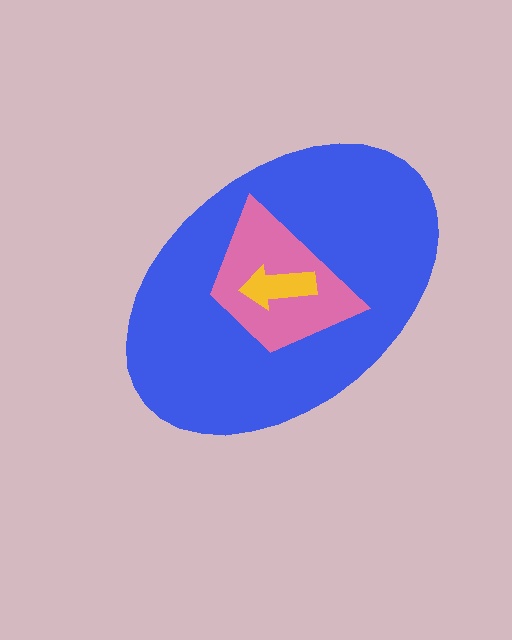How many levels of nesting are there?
3.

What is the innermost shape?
The yellow arrow.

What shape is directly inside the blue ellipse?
The pink trapezoid.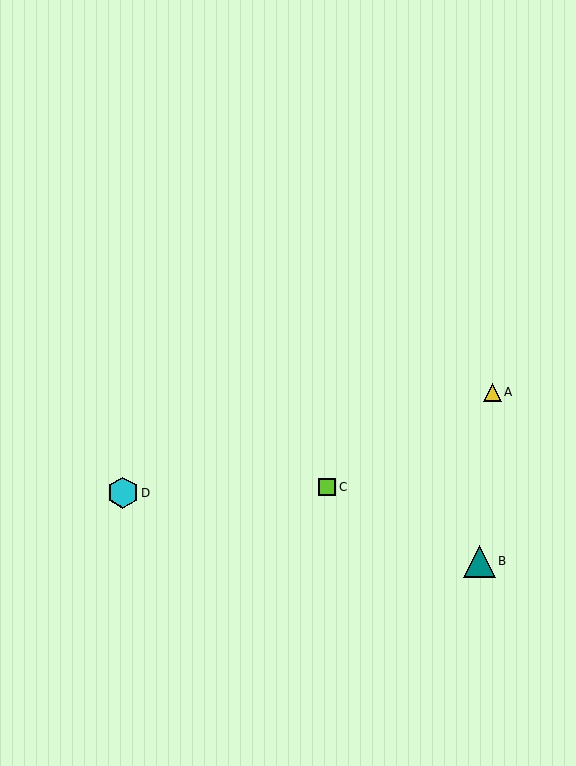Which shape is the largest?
The teal triangle (labeled B) is the largest.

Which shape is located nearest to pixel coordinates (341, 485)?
The lime square (labeled C) at (327, 487) is nearest to that location.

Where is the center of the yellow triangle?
The center of the yellow triangle is at (492, 392).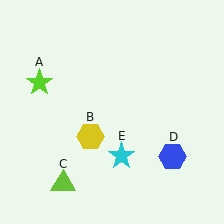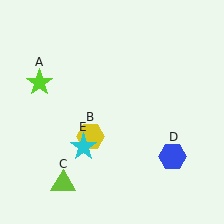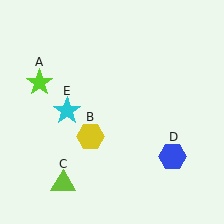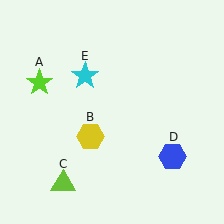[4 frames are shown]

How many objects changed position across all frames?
1 object changed position: cyan star (object E).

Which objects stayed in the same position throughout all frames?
Lime star (object A) and yellow hexagon (object B) and lime triangle (object C) and blue hexagon (object D) remained stationary.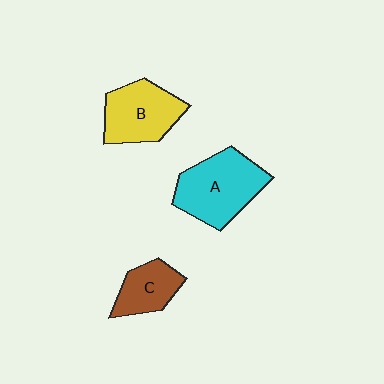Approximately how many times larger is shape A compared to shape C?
Approximately 1.8 times.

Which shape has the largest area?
Shape A (cyan).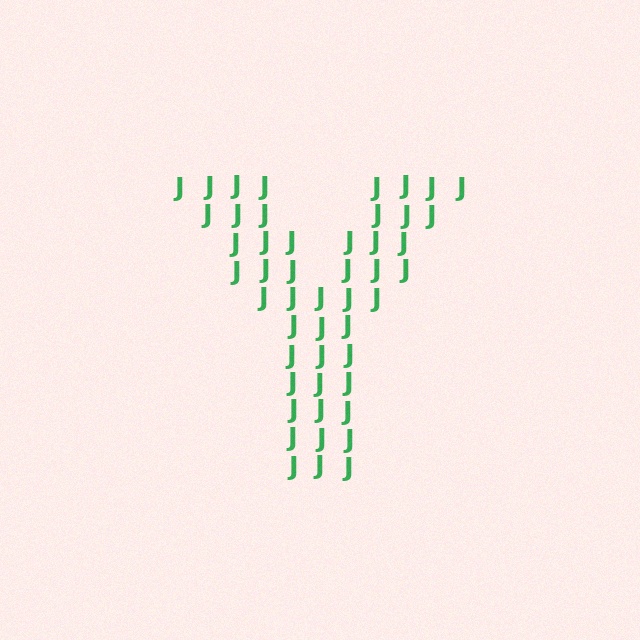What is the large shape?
The large shape is the letter Y.